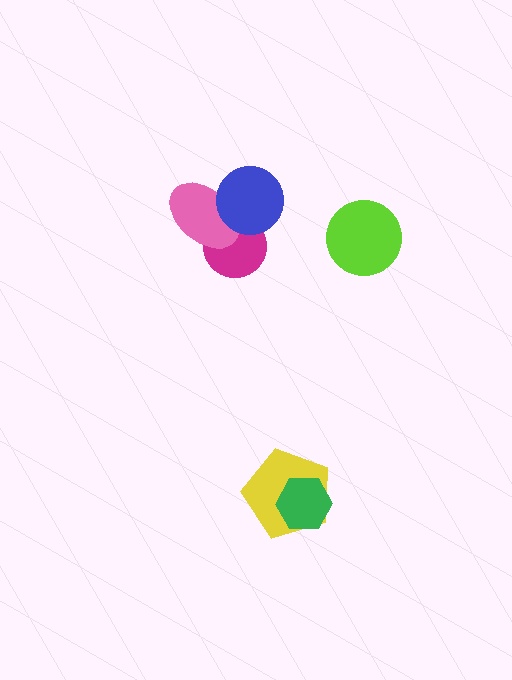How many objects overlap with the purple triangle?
3 objects overlap with the purple triangle.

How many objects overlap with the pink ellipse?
3 objects overlap with the pink ellipse.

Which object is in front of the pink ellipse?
The blue circle is in front of the pink ellipse.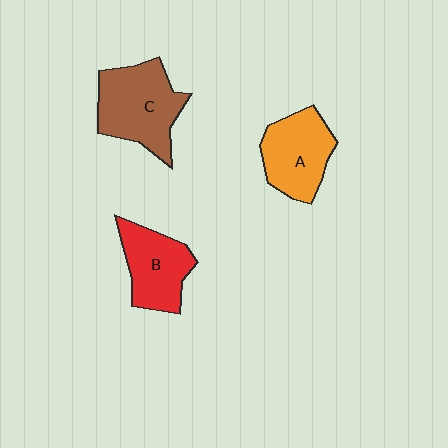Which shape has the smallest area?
Shape B (red).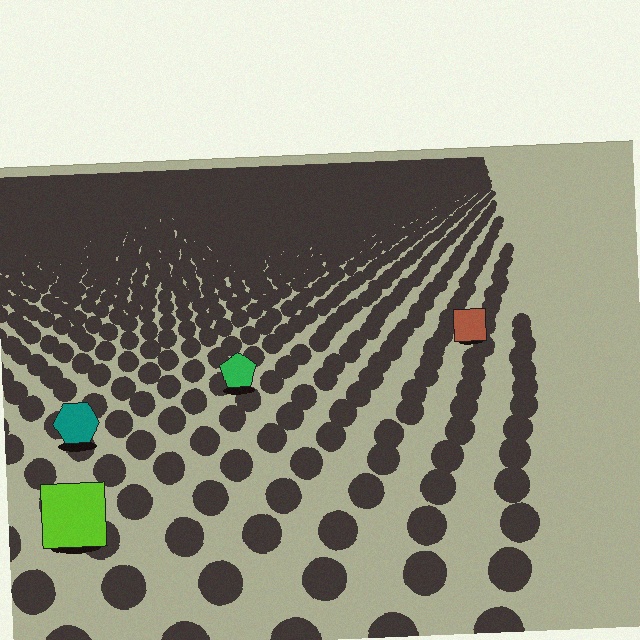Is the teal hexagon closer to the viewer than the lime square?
No. The lime square is closer — you can tell from the texture gradient: the ground texture is coarser near it.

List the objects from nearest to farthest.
From nearest to farthest: the lime square, the teal hexagon, the green pentagon, the brown square.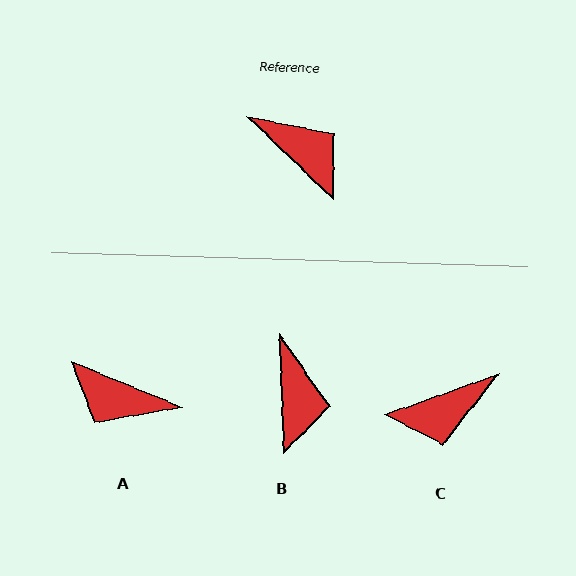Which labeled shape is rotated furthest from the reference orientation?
A, about 159 degrees away.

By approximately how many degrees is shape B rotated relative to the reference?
Approximately 44 degrees clockwise.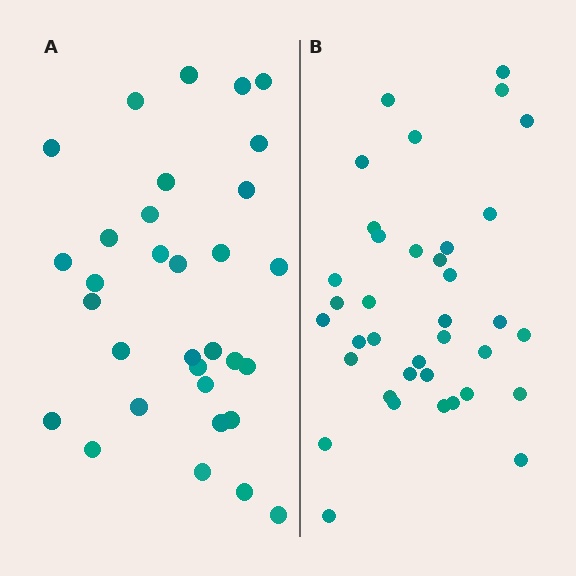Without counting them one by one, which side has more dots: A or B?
Region B (the right region) has more dots.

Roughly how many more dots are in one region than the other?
Region B has about 5 more dots than region A.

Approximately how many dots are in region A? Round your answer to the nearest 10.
About 30 dots. (The exact count is 32, which rounds to 30.)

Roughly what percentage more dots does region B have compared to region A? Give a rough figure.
About 15% more.